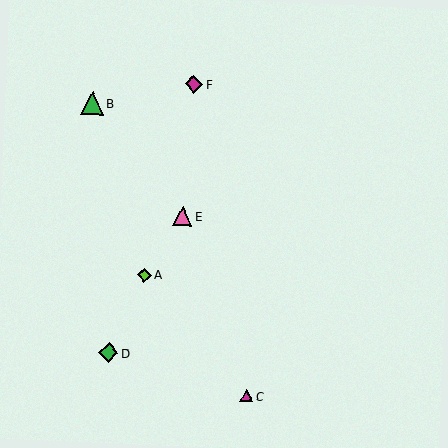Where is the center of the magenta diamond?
The center of the magenta diamond is at (194, 84).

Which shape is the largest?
The green triangle (labeled B) is the largest.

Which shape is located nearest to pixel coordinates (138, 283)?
The lime diamond (labeled A) at (144, 275) is nearest to that location.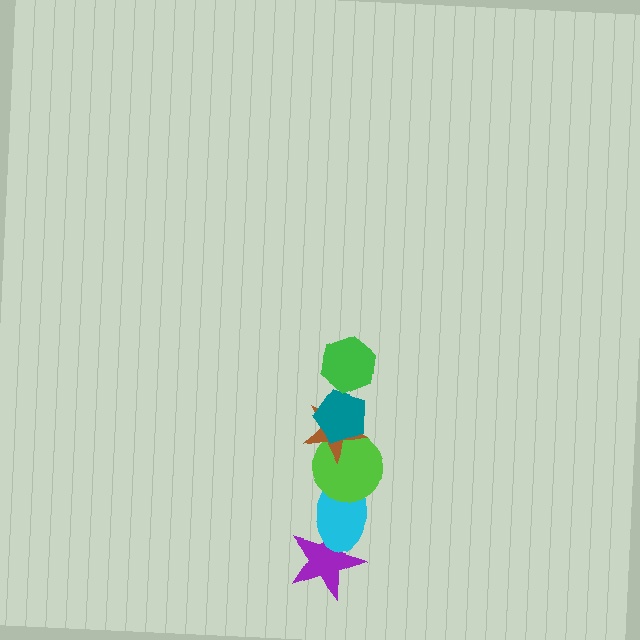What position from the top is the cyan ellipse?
The cyan ellipse is 5th from the top.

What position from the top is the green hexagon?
The green hexagon is 1st from the top.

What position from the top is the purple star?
The purple star is 6th from the top.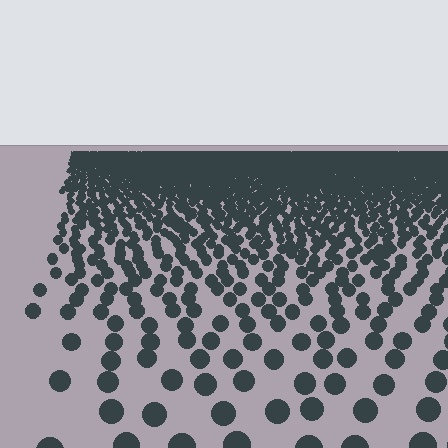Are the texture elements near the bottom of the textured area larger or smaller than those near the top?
Larger. Near the bottom, elements are closer to the viewer and appear at a bigger on-screen size.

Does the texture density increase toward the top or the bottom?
Density increases toward the top.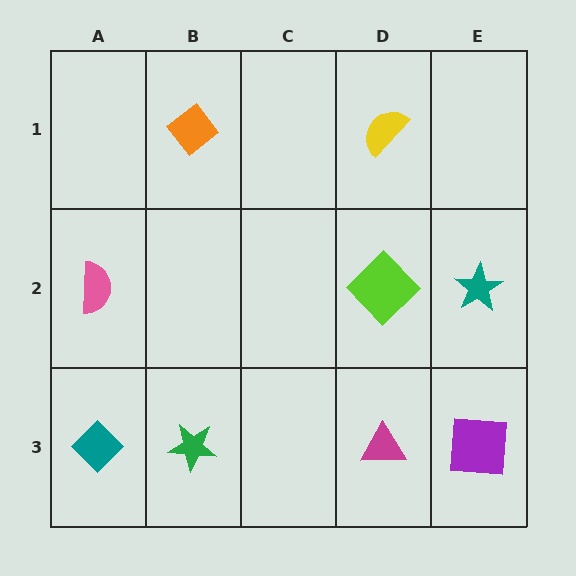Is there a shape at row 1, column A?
No, that cell is empty.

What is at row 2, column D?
A lime diamond.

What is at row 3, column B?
A green star.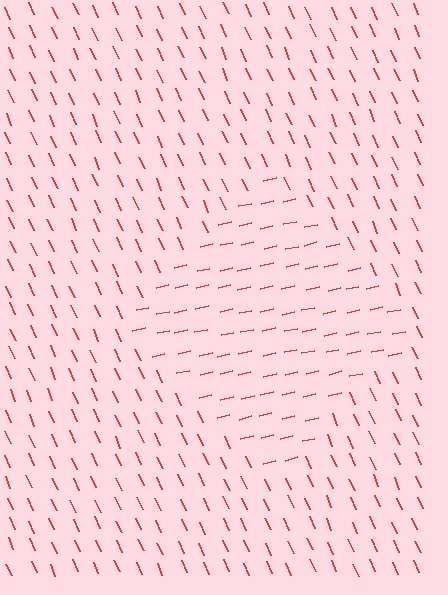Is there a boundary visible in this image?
Yes, there is a texture boundary formed by a change in line orientation.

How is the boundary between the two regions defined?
The boundary is defined purely by a change in line orientation (approximately 78 degrees difference). All lines are the same color and thickness.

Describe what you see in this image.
The image is filled with small red line segments. A diamond region in the image has lines oriented differently from the surrounding lines, creating a visible texture boundary.